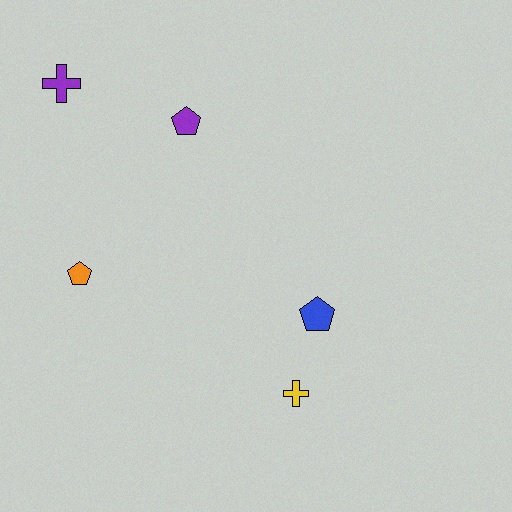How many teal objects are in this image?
There are no teal objects.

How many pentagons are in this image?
There are 3 pentagons.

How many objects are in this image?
There are 5 objects.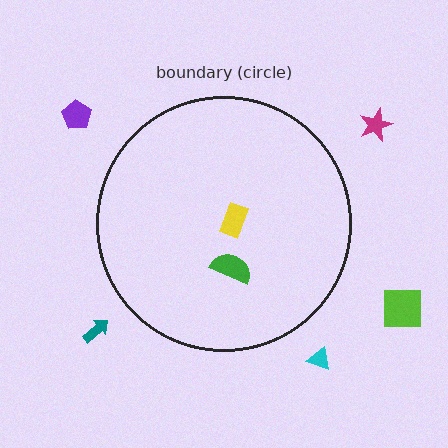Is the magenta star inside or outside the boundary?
Outside.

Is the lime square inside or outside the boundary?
Outside.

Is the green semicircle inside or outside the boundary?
Inside.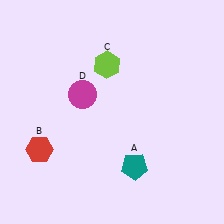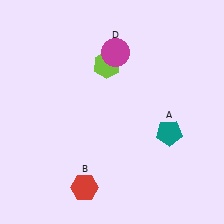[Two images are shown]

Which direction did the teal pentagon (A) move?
The teal pentagon (A) moved right.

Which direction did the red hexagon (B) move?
The red hexagon (B) moved right.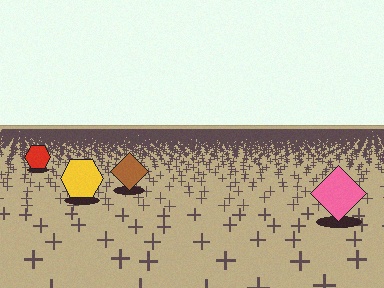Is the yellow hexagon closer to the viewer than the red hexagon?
Yes. The yellow hexagon is closer — you can tell from the texture gradient: the ground texture is coarser near it.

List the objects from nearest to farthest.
From nearest to farthest: the pink diamond, the yellow hexagon, the brown diamond, the red hexagon.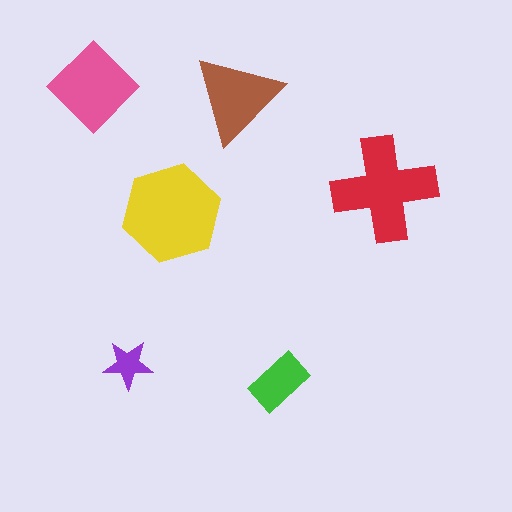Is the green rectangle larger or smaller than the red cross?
Smaller.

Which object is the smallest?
The purple star.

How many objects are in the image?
There are 6 objects in the image.